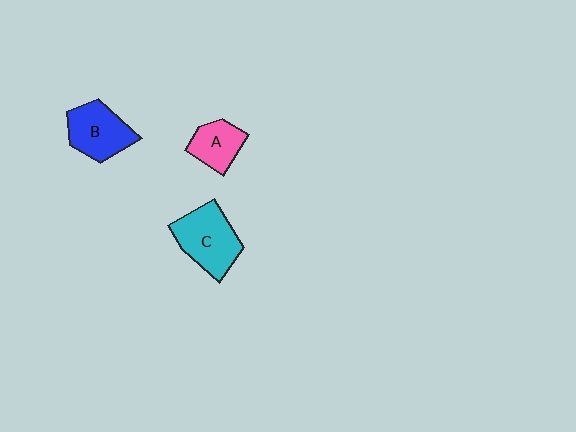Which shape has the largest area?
Shape C (cyan).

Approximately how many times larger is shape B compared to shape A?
Approximately 1.4 times.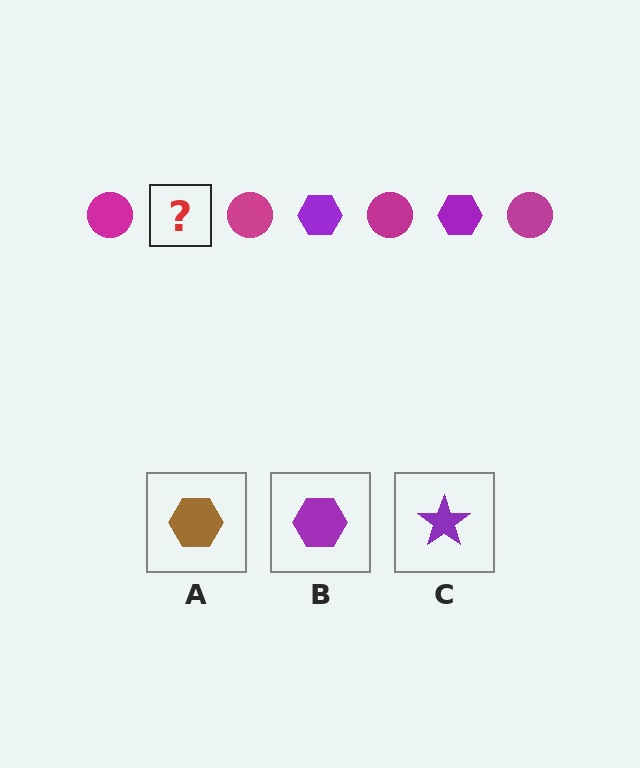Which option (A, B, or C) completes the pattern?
B.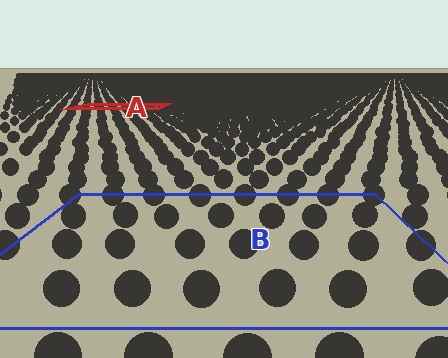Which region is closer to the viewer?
Region B is closer. The texture elements there are larger and more spread out.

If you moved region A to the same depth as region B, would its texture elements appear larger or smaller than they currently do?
They would appear larger. At a closer depth, the same texture elements are projected at a bigger on-screen size.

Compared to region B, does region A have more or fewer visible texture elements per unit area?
Region A has more texture elements per unit area — they are packed more densely because it is farther away.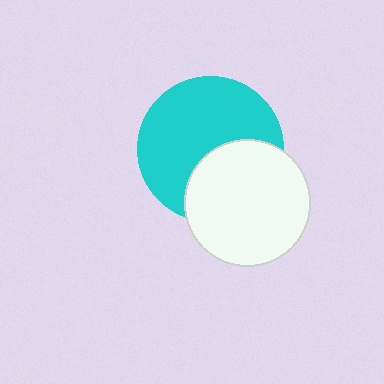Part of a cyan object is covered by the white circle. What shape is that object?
It is a circle.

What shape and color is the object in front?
The object in front is a white circle.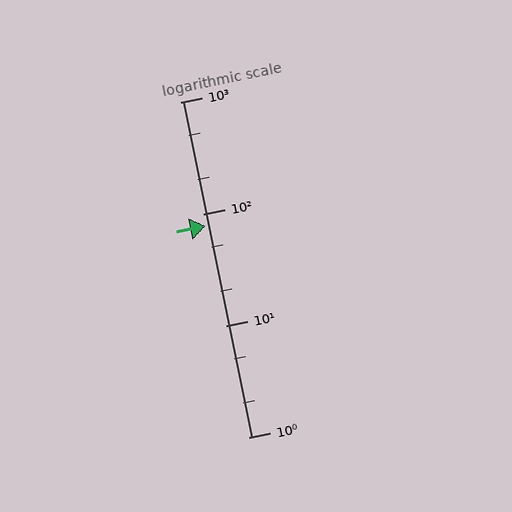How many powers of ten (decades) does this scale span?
The scale spans 3 decades, from 1 to 1000.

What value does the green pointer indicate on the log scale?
The pointer indicates approximately 78.